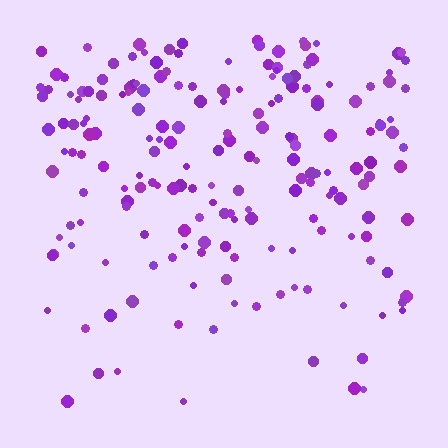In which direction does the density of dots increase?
From bottom to top, with the top side densest.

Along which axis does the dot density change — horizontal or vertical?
Vertical.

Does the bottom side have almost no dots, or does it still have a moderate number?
Still a moderate number, just noticeably fewer than the top.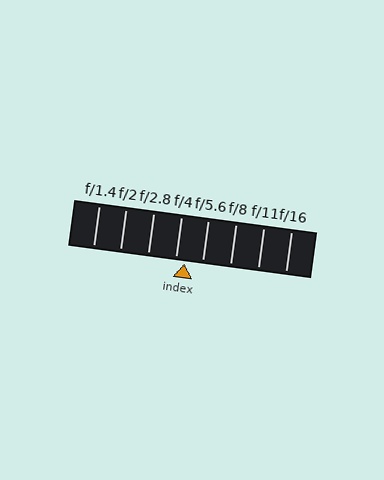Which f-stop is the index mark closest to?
The index mark is closest to f/4.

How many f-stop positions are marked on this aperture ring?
There are 8 f-stop positions marked.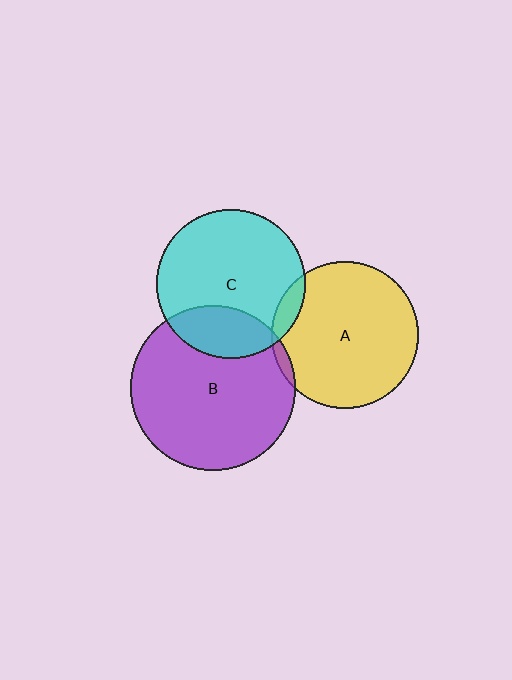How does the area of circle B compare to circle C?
Approximately 1.2 times.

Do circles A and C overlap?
Yes.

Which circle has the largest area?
Circle B (purple).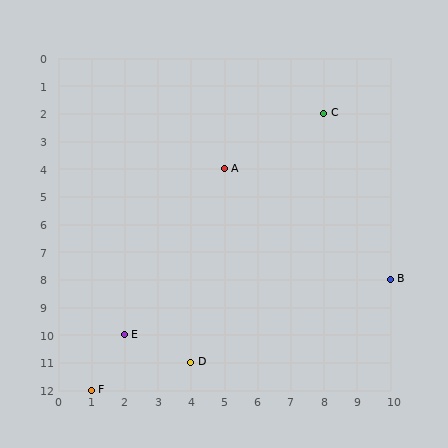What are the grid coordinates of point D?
Point D is at grid coordinates (4, 11).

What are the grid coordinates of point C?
Point C is at grid coordinates (8, 2).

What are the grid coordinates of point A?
Point A is at grid coordinates (5, 4).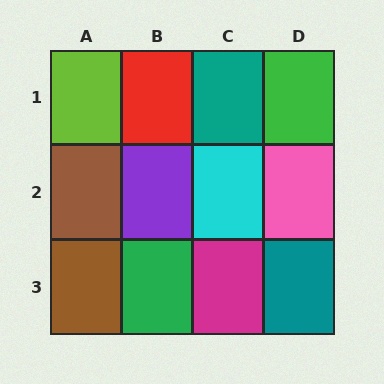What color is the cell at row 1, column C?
Teal.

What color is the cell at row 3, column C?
Magenta.